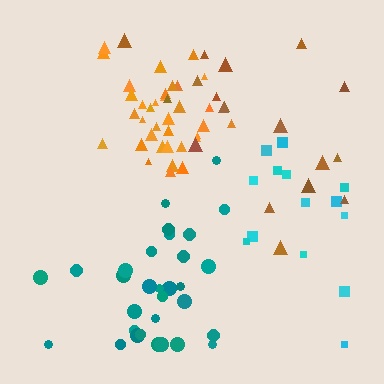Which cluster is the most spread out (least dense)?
Cyan.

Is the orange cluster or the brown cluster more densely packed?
Orange.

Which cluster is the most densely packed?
Orange.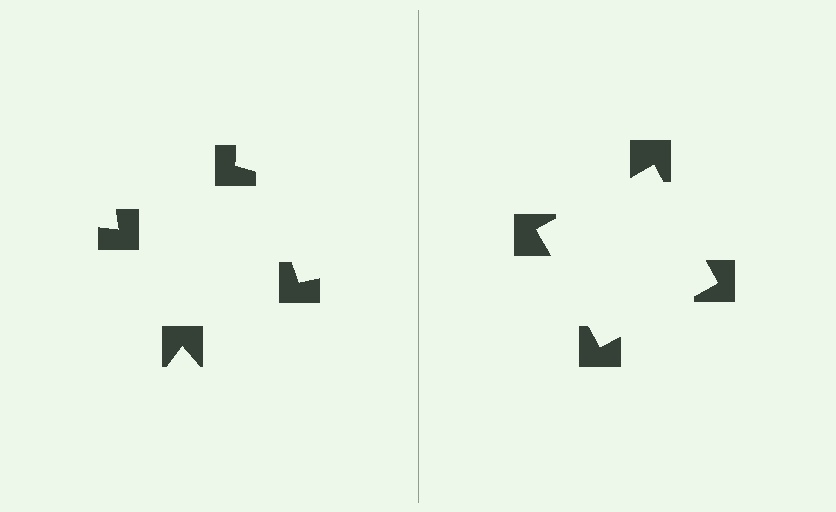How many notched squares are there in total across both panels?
8 — 4 on each side.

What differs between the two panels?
The notched squares are positioned identically on both sides; only the wedge orientations differ. On the right they align to a square; on the left they are misaligned.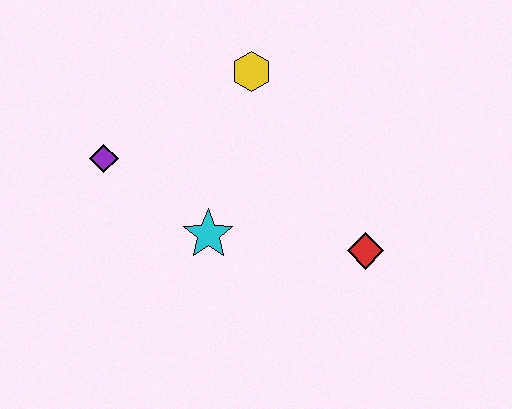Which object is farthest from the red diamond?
The purple diamond is farthest from the red diamond.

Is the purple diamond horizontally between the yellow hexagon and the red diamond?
No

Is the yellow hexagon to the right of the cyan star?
Yes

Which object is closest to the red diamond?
The cyan star is closest to the red diamond.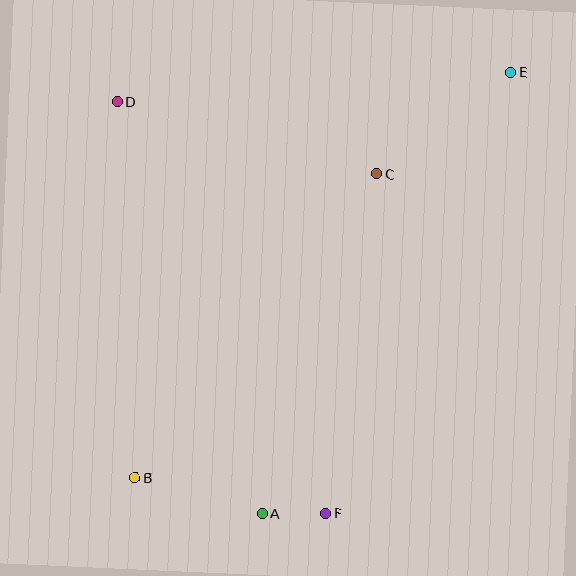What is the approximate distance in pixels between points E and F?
The distance between E and F is approximately 478 pixels.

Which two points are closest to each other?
Points A and F are closest to each other.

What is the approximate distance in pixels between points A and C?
The distance between A and C is approximately 359 pixels.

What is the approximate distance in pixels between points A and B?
The distance between A and B is approximately 132 pixels.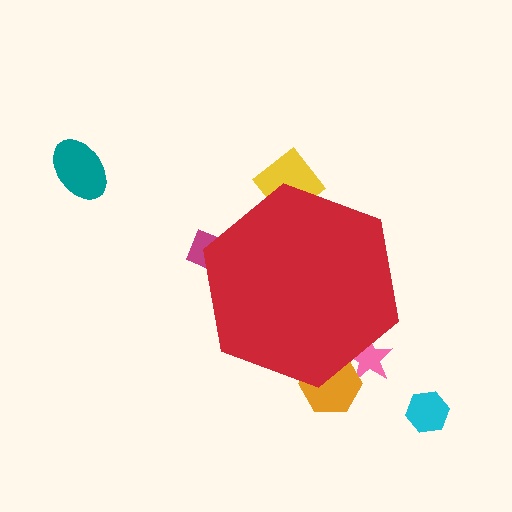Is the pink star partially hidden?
Yes, the pink star is partially hidden behind the red hexagon.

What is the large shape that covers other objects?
A red hexagon.